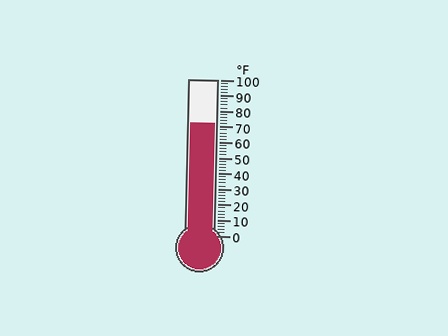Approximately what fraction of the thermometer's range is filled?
The thermometer is filled to approximately 70% of its range.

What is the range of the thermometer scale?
The thermometer scale ranges from 0°F to 100°F.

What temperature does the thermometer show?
The thermometer shows approximately 72°F.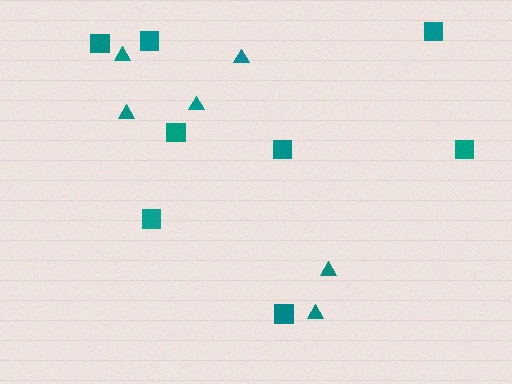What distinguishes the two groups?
There are 2 groups: one group of triangles (6) and one group of squares (8).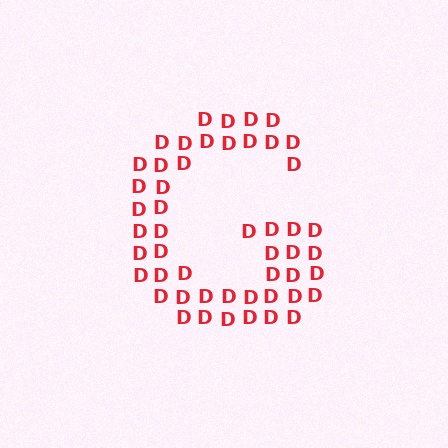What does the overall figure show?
The overall figure shows the letter G.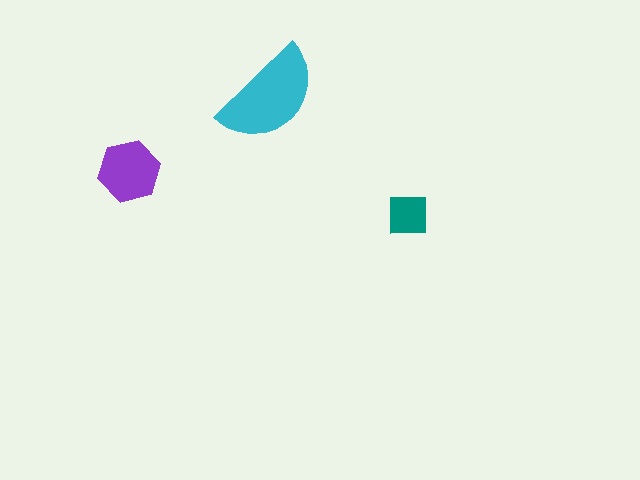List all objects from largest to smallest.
The cyan semicircle, the purple hexagon, the teal square.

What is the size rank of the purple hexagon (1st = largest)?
2nd.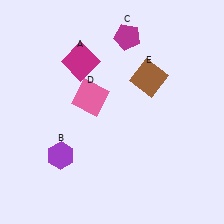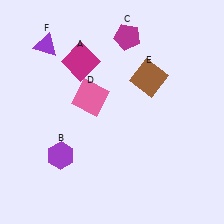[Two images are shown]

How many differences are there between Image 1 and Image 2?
There is 1 difference between the two images.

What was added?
A purple triangle (F) was added in Image 2.